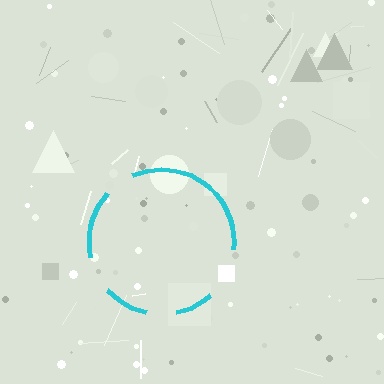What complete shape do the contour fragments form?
The contour fragments form a circle.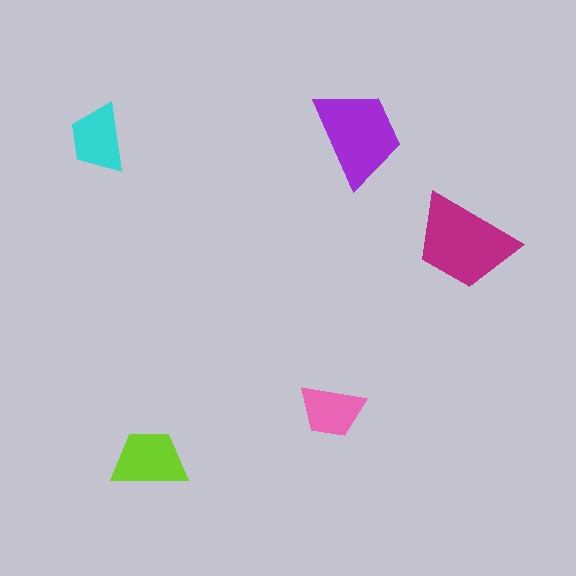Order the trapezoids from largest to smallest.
the magenta one, the purple one, the lime one, the cyan one, the pink one.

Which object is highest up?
The purple trapezoid is topmost.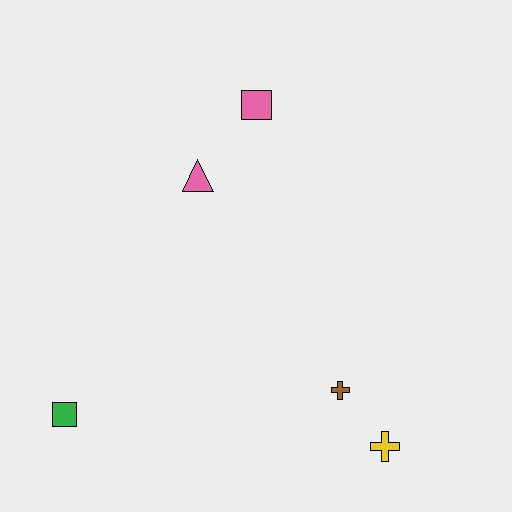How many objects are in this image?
There are 5 objects.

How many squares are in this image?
There are 2 squares.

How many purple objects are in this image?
There are no purple objects.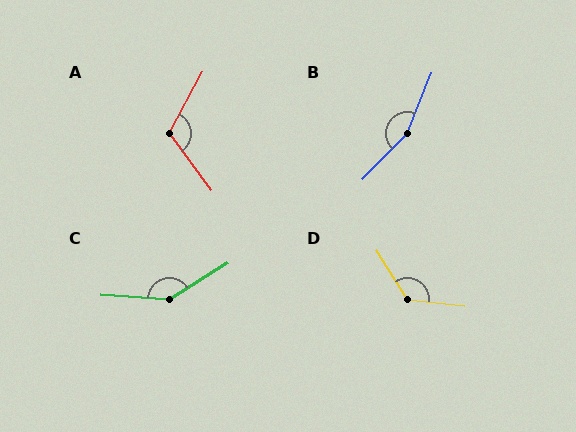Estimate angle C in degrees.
Approximately 145 degrees.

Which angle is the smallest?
A, at approximately 115 degrees.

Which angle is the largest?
B, at approximately 157 degrees.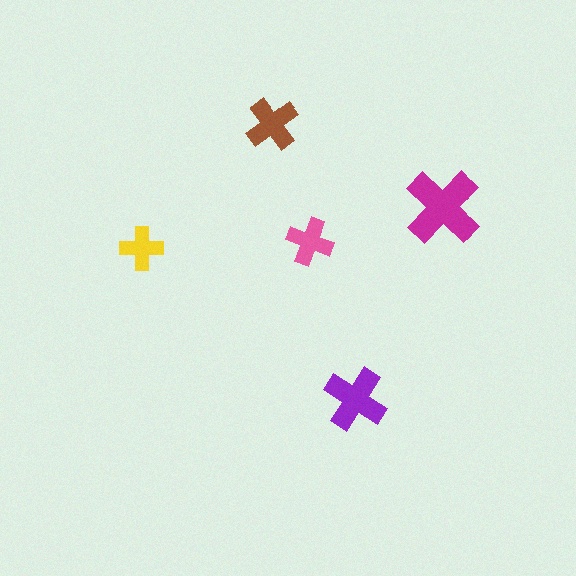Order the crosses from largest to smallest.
the magenta one, the purple one, the brown one, the pink one, the yellow one.